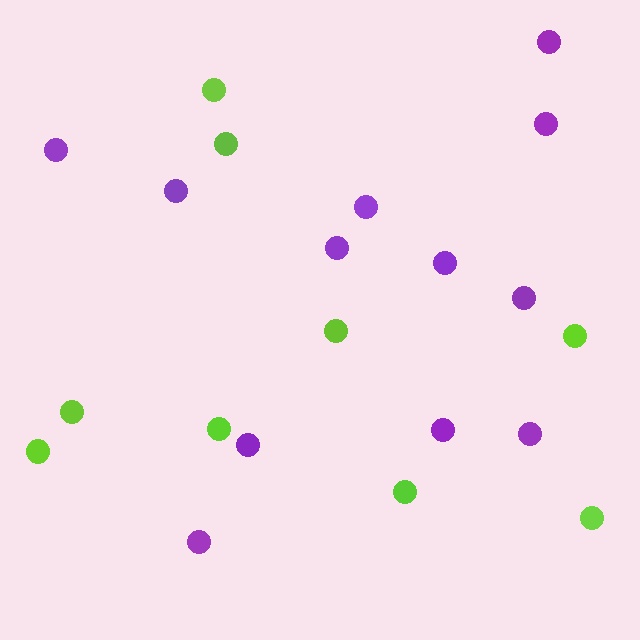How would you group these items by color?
There are 2 groups: one group of purple circles (12) and one group of lime circles (9).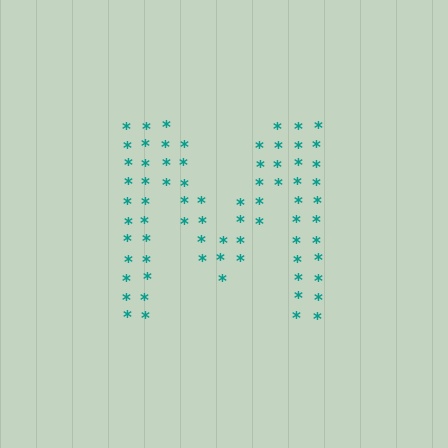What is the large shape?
The large shape is the letter M.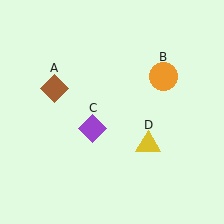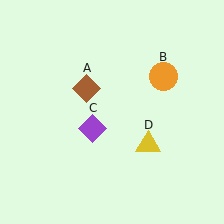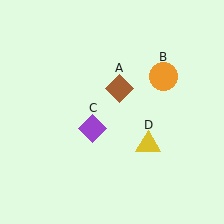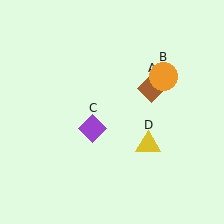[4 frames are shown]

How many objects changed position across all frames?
1 object changed position: brown diamond (object A).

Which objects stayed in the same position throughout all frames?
Orange circle (object B) and purple diamond (object C) and yellow triangle (object D) remained stationary.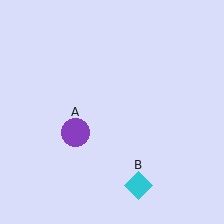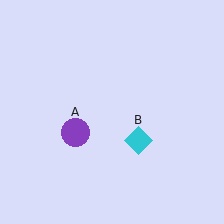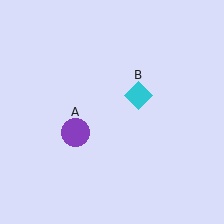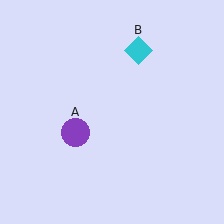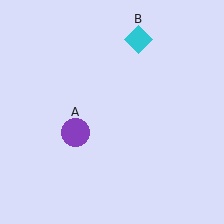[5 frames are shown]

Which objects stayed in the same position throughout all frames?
Purple circle (object A) remained stationary.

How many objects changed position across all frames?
1 object changed position: cyan diamond (object B).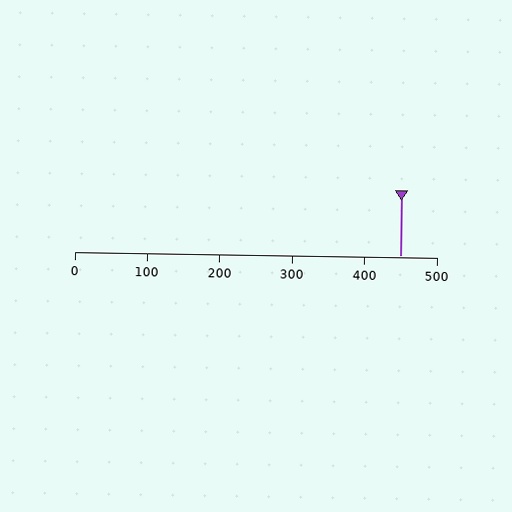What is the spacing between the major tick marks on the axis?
The major ticks are spaced 100 apart.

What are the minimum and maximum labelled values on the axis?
The axis runs from 0 to 500.